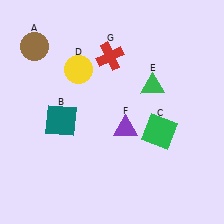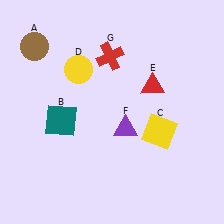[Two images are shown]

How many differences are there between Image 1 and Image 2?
There are 2 differences between the two images.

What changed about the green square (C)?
In Image 1, C is green. In Image 2, it changed to yellow.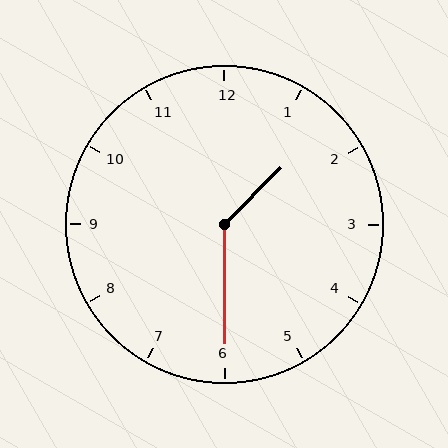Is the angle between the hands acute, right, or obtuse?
It is obtuse.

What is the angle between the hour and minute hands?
Approximately 135 degrees.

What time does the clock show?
1:30.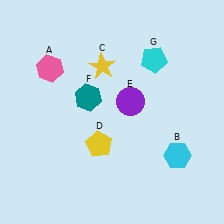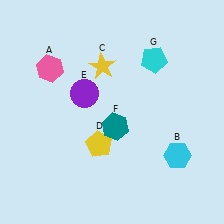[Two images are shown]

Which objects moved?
The objects that moved are: the purple circle (E), the teal hexagon (F).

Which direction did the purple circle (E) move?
The purple circle (E) moved left.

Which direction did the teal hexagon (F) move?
The teal hexagon (F) moved down.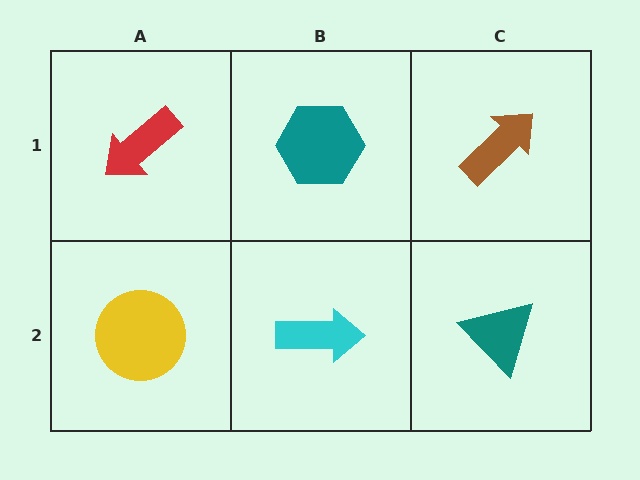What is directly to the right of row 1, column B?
A brown arrow.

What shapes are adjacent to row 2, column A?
A red arrow (row 1, column A), a cyan arrow (row 2, column B).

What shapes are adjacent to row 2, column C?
A brown arrow (row 1, column C), a cyan arrow (row 2, column B).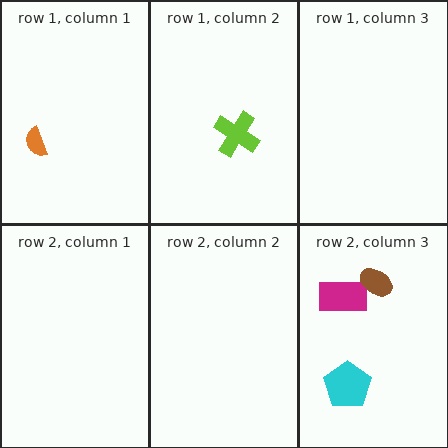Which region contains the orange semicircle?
The row 1, column 1 region.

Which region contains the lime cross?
The row 1, column 2 region.